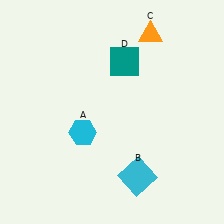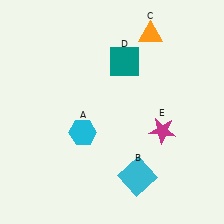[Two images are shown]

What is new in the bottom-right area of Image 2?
A magenta star (E) was added in the bottom-right area of Image 2.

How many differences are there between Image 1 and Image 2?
There is 1 difference between the two images.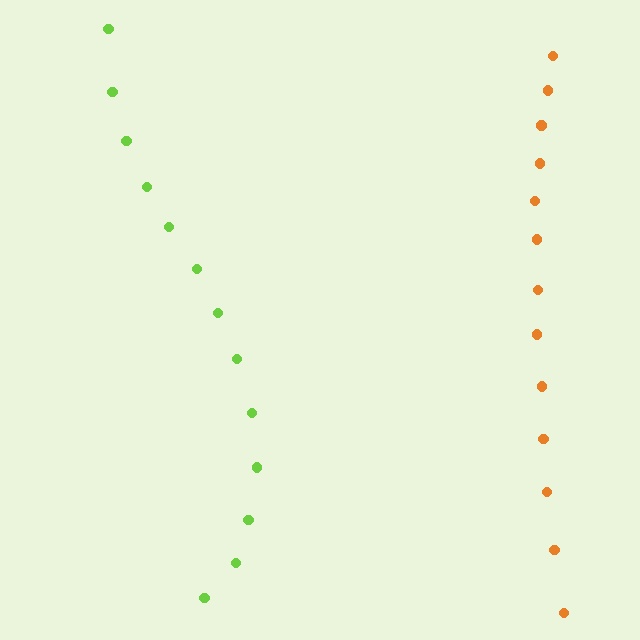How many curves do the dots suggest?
There are 2 distinct paths.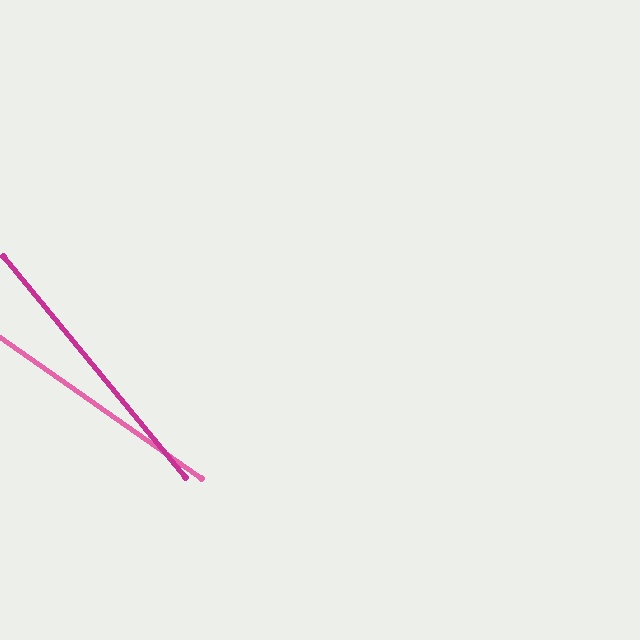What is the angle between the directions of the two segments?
Approximately 16 degrees.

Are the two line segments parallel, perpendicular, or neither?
Neither parallel nor perpendicular — they differ by about 16°.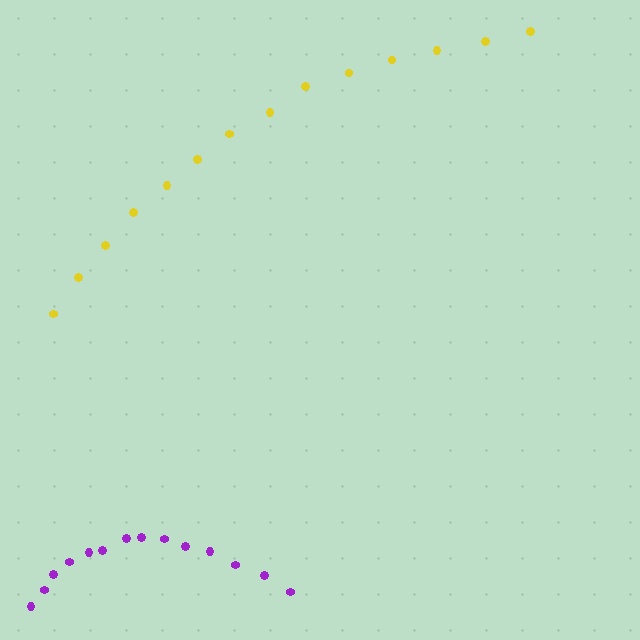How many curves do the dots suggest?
There are 2 distinct paths.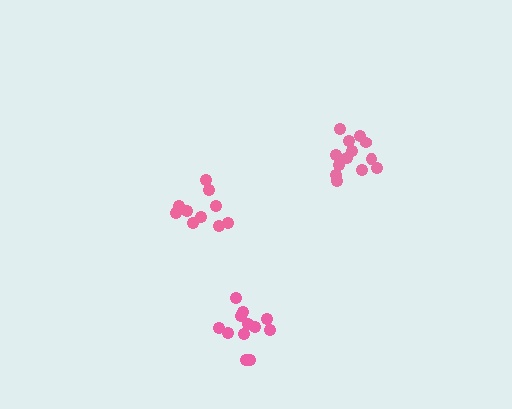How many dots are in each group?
Group 1: 12 dots, Group 2: 13 dots, Group 3: 10 dots (35 total).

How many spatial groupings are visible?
There are 3 spatial groupings.